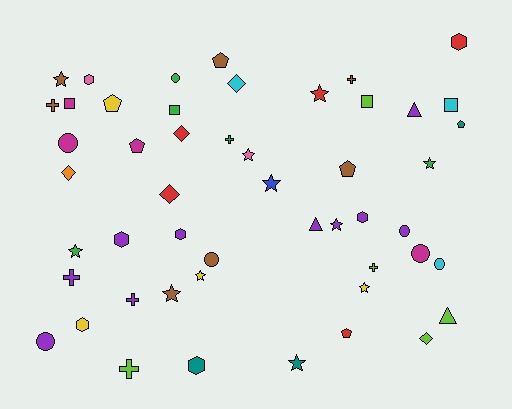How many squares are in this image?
There are 4 squares.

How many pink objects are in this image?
There are 2 pink objects.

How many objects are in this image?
There are 50 objects.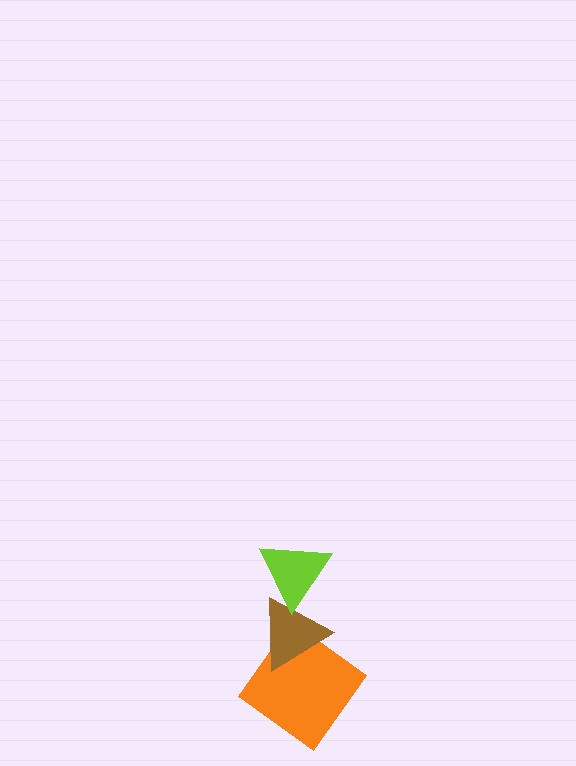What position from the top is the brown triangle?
The brown triangle is 2nd from the top.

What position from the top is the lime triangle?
The lime triangle is 1st from the top.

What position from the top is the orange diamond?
The orange diamond is 3rd from the top.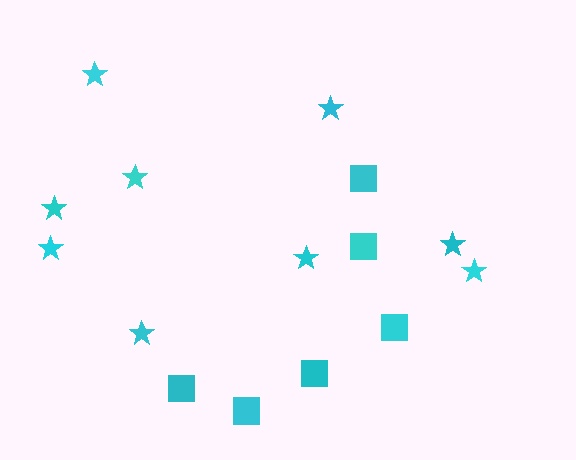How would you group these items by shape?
There are 2 groups: one group of stars (9) and one group of squares (6).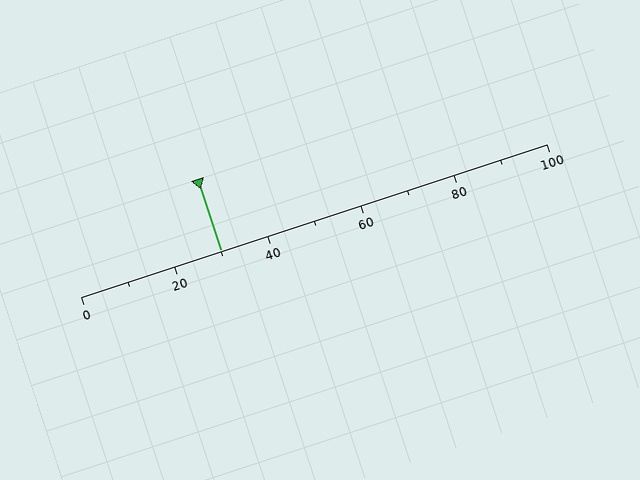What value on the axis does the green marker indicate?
The marker indicates approximately 30.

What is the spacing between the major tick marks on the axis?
The major ticks are spaced 20 apart.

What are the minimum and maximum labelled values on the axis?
The axis runs from 0 to 100.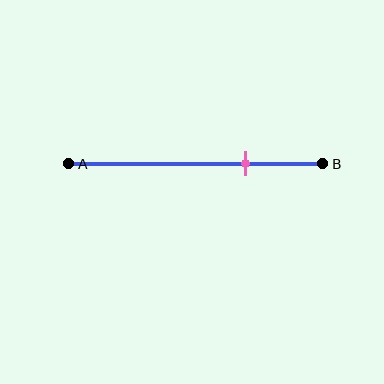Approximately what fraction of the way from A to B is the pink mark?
The pink mark is approximately 70% of the way from A to B.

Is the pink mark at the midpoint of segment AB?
No, the mark is at about 70% from A, not at the 50% midpoint.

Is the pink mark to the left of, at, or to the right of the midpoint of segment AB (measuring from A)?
The pink mark is to the right of the midpoint of segment AB.